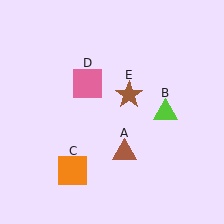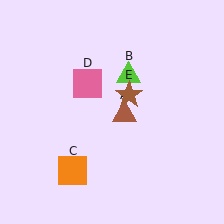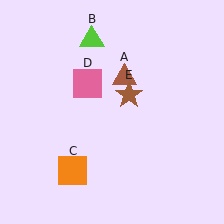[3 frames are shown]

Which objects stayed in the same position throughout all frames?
Orange square (object C) and pink square (object D) and brown star (object E) remained stationary.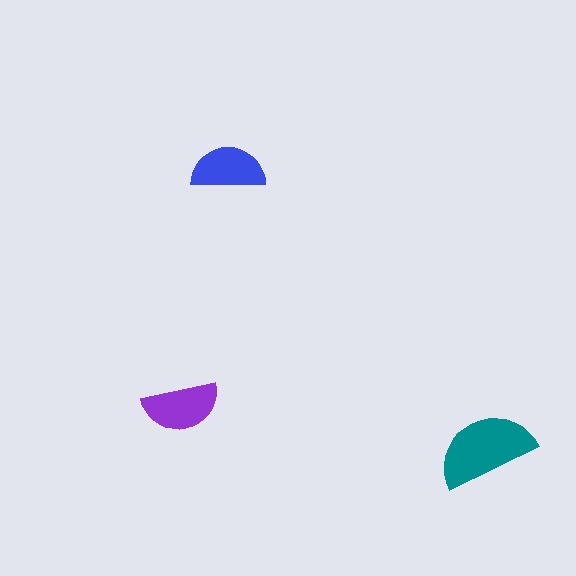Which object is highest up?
The blue semicircle is topmost.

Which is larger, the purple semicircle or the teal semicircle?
The teal one.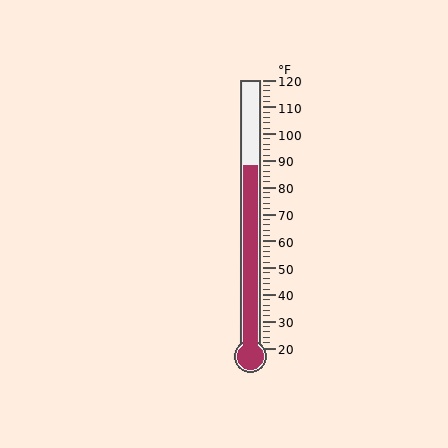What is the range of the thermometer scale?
The thermometer scale ranges from 20°F to 120°F.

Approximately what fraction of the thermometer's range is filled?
The thermometer is filled to approximately 70% of its range.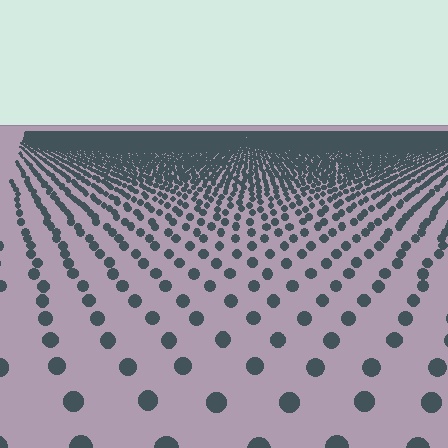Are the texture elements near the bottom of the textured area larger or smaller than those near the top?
Larger. Near the bottom, elements are closer to the viewer and appear at a bigger on-screen size.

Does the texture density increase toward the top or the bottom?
Density increases toward the top.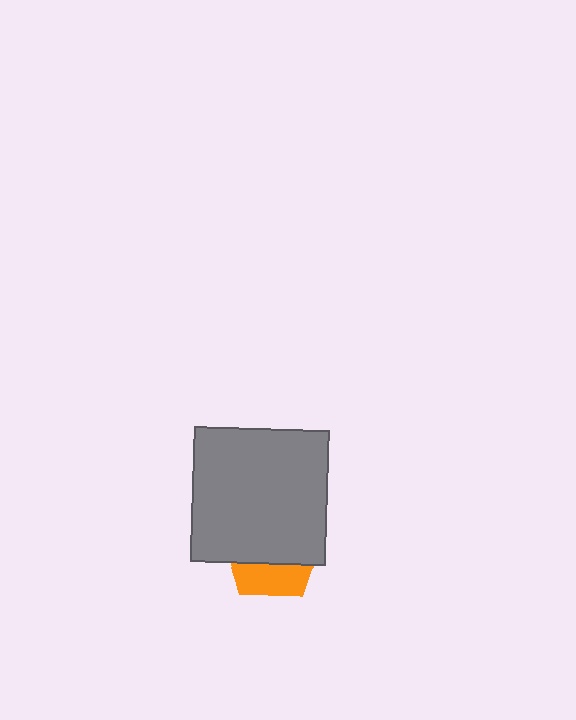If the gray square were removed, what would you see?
You would see the complete orange pentagon.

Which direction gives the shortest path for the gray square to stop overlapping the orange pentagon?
Moving up gives the shortest separation.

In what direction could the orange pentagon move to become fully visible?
The orange pentagon could move down. That would shift it out from behind the gray square entirely.